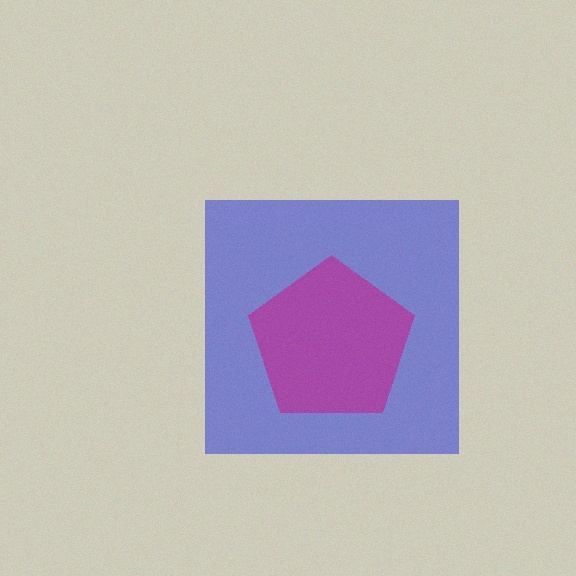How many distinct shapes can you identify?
There are 2 distinct shapes: a blue square, a magenta pentagon.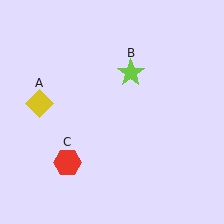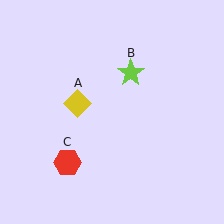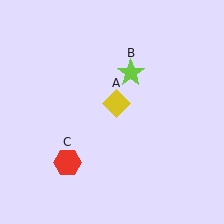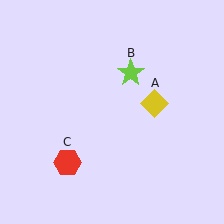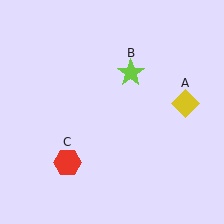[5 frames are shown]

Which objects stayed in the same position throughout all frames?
Lime star (object B) and red hexagon (object C) remained stationary.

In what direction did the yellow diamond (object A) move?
The yellow diamond (object A) moved right.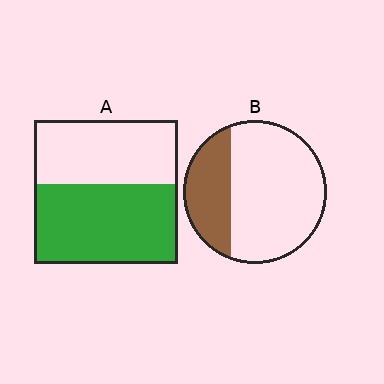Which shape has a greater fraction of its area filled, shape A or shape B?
Shape A.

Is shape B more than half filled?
No.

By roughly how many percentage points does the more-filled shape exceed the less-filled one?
By roughly 25 percentage points (A over B).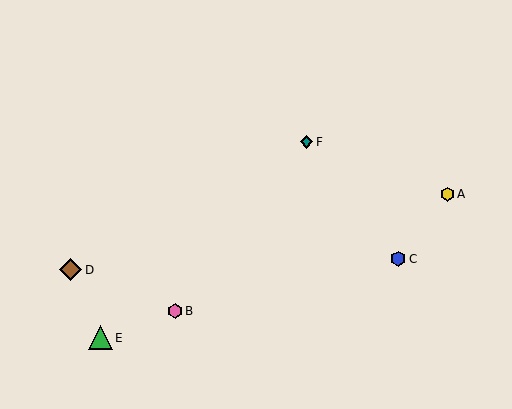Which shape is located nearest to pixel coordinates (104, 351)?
The green triangle (labeled E) at (100, 338) is nearest to that location.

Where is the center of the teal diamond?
The center of the teal diamond is at (307, 142).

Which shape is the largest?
The green triangle (labeled E) is the largest.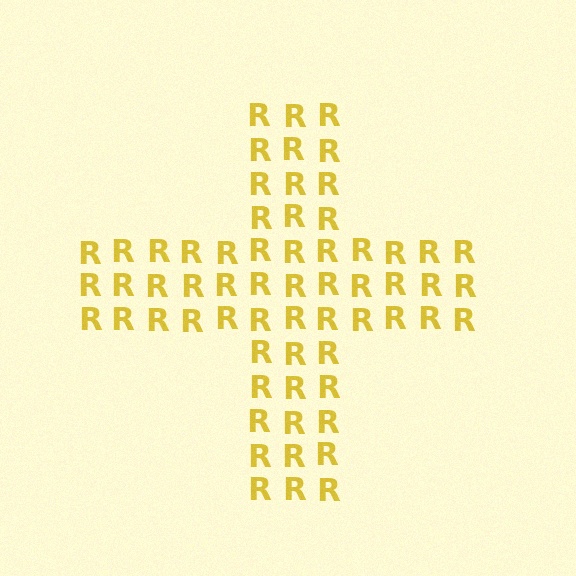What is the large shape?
The large shape is a cross.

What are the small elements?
The small elements are letter R's.